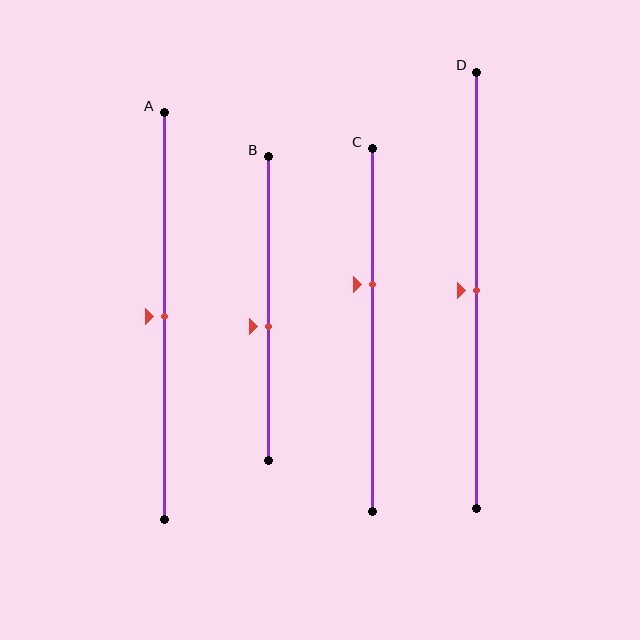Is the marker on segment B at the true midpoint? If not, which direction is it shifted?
No, the marker on segment B is shifted downward by about 6% of the segment length.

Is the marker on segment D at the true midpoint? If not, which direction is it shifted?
Yes, the marker on segment D is at the true midpoint.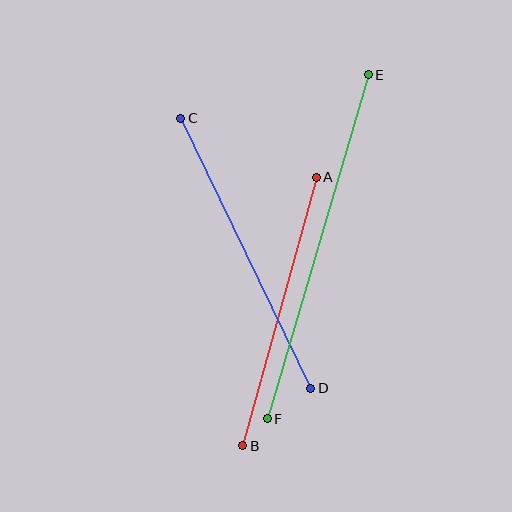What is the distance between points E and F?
The distance is approximately 359 pixels.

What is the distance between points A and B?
The distance is approximately 278 pixels.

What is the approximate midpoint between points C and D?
The midpoint is at approximately (246, 253) pixels.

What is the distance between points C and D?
The distance is approximately 300 pixels.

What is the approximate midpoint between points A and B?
The midpoint is at approximately (280, 311) pixels.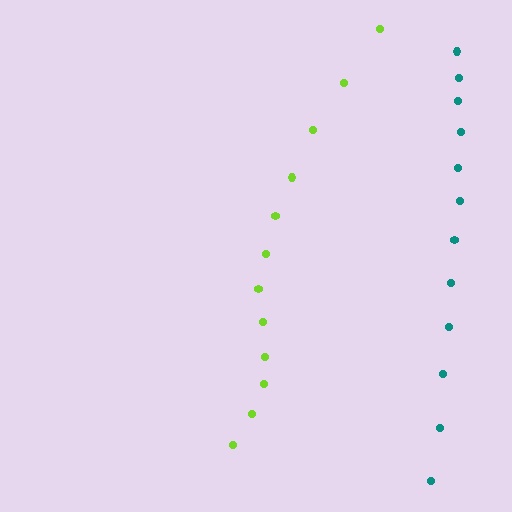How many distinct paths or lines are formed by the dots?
There are 2 distinct paths.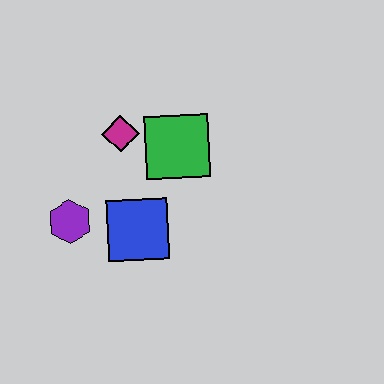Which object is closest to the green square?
The magenta diamond is closest to the green square.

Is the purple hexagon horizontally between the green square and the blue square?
No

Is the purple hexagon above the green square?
No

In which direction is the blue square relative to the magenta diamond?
The blue square is below the magenta diamond.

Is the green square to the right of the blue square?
Yes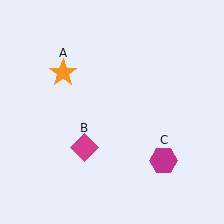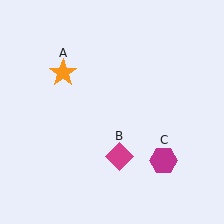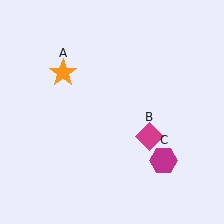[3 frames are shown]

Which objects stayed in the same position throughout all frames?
Orange star (object A) and magenta hexagon (object C) remained stationary.